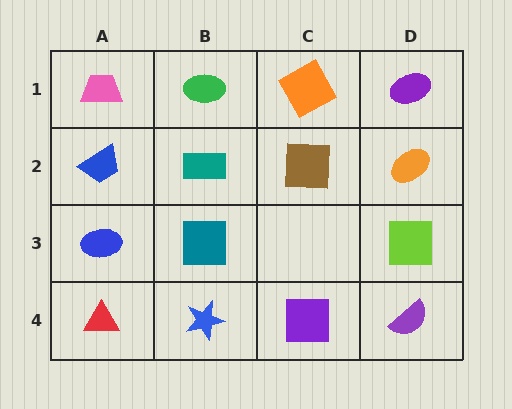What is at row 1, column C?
An orange square.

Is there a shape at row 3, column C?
No, that cell is empty.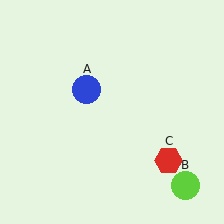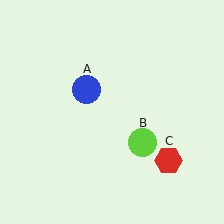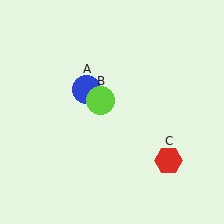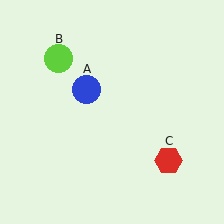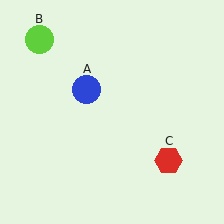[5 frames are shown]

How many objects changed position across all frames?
1 object changed position: lime circle (object B).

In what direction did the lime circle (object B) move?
The lime circle (object B) moved up and to the left.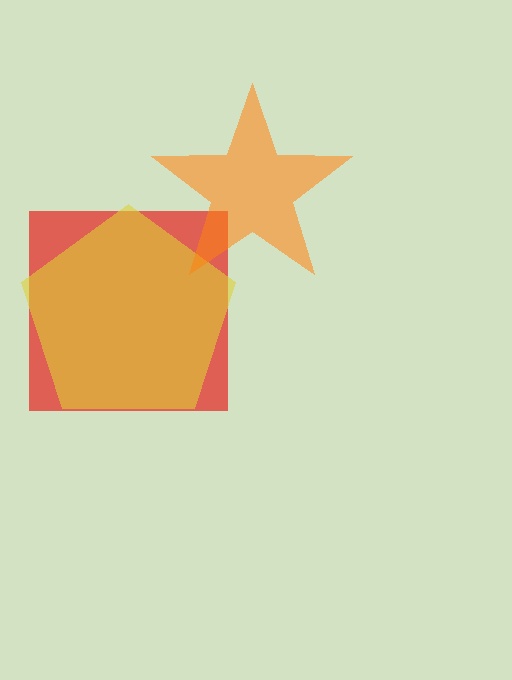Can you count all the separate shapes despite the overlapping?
Yes, there are 3 separate shapes.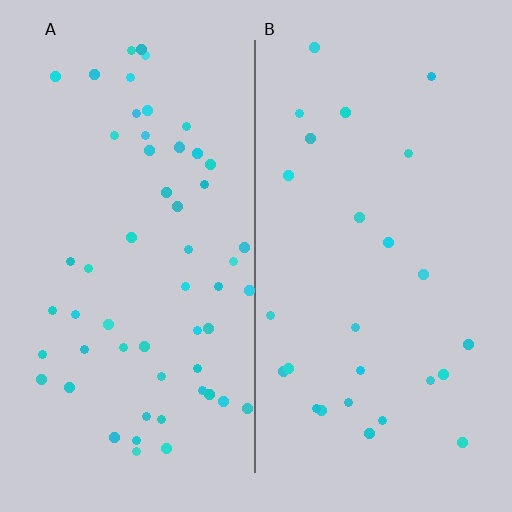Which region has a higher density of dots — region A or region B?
A (the left).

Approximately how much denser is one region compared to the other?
Approximately 2.2× — region A over region B.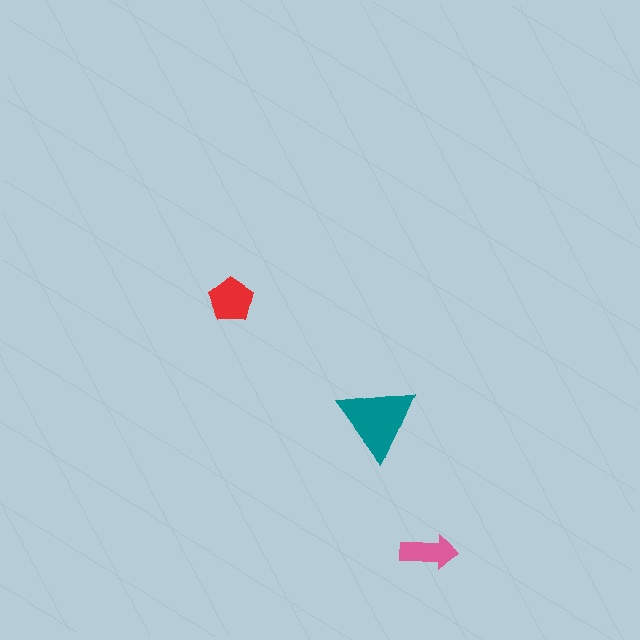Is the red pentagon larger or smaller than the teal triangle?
Smaller.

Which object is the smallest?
The pink arrow.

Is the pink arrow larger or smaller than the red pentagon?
Smaller.